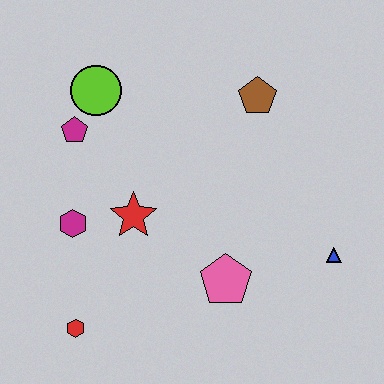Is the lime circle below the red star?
No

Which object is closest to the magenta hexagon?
The red star is closest to the magenta hexagon.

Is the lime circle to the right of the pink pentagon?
No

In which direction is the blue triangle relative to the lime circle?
The blue triangle is to the right of the lime circle.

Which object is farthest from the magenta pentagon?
The blue triangle is farthest from the magenta pentagon.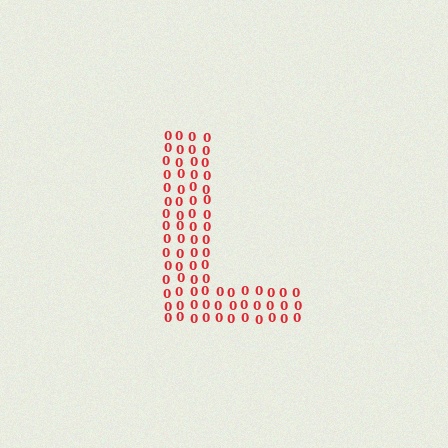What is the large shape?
The large shape is the letter L.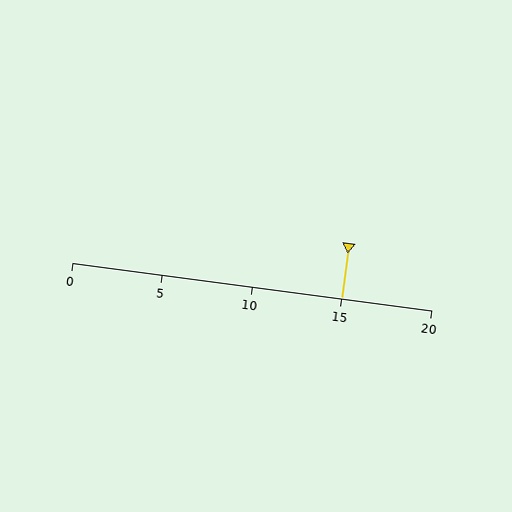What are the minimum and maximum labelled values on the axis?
The axis runs from 0 to 20.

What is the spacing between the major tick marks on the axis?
The major ticks are spaced 5 apart.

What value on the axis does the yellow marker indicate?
The marker indicates approximately 15.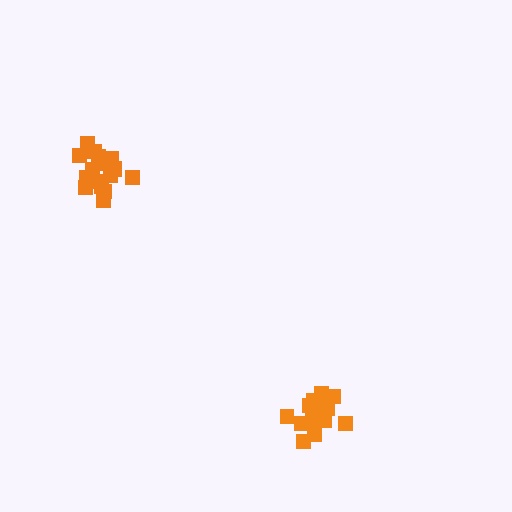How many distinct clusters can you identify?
There are 2 distinct clusters.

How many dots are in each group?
Group 1: 15 dots, Group 2: 21 dots (36 total).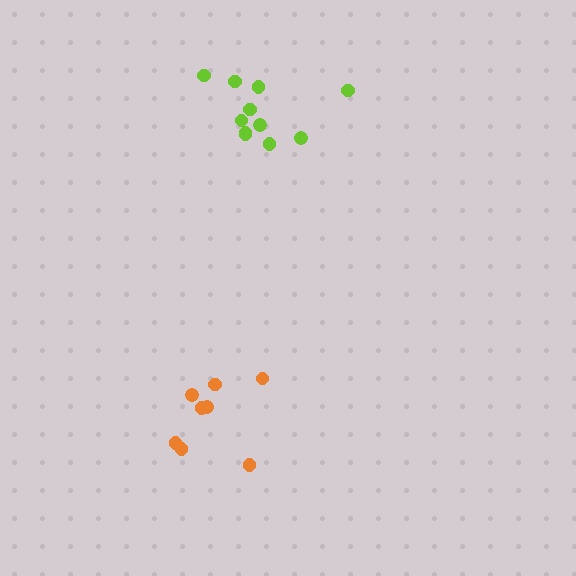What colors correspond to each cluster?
The clusters are colored: orange, lime.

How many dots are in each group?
Group 1: 8 dots, Group 2: 11 dots (19 total).